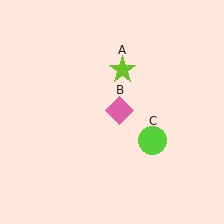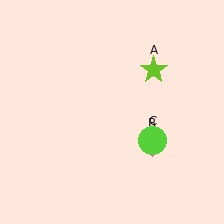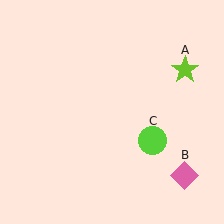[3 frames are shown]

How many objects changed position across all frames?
2 objects changed position: lime star (object A), pink diamond (object B).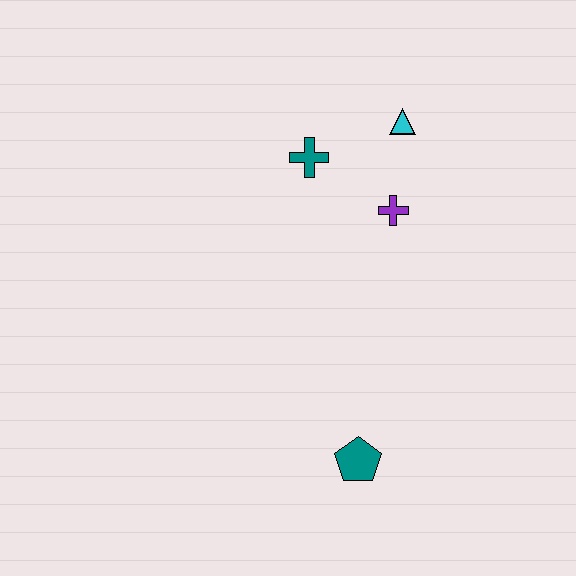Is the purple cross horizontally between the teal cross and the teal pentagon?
No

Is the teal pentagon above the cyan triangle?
No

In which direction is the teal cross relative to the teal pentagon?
The teal cross is above the teal pentagon.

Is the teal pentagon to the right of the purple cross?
No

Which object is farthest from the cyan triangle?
The teal pentagon is farthest from the cyan triangle.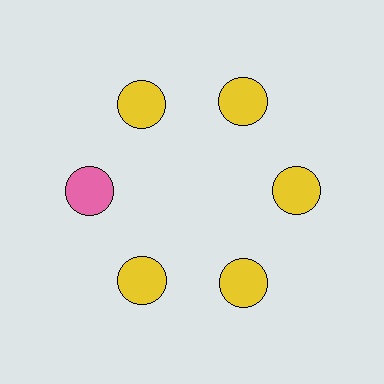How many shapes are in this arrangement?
There are 6 shapes arranged in a ring pattern.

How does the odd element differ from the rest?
It has a different color: pink instead of yellow.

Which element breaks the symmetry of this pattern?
The pink circle at roughly the 9 o'clock position breaks the symmetry. All other shapes are yellow circles.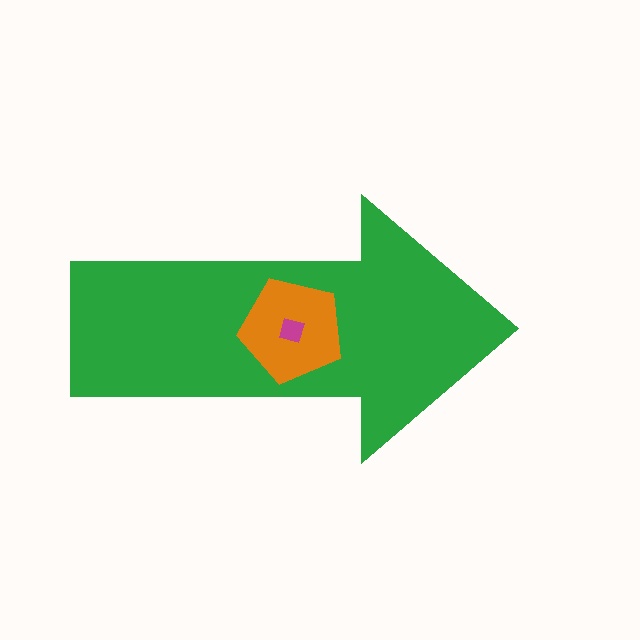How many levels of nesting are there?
3.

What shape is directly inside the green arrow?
The orange pentagon.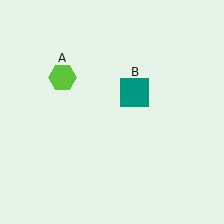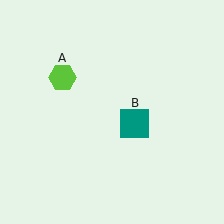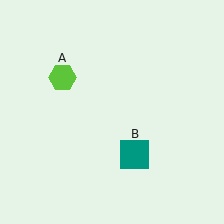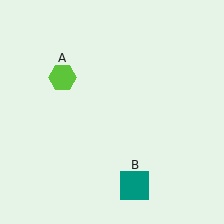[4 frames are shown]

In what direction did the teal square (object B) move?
The teal square (object B) moved down.